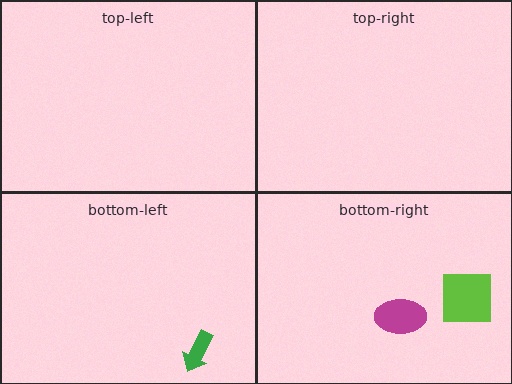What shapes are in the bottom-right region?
The lime square, the magenta ellipse.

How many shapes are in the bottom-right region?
2.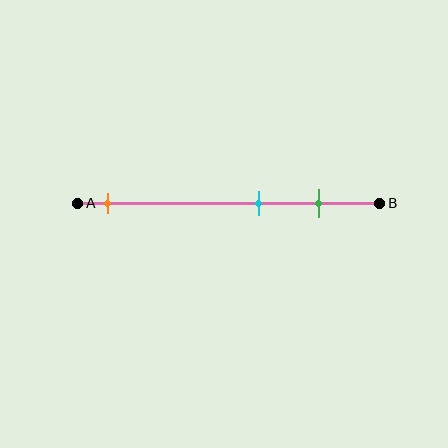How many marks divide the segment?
There are 3 marks dividing the segment.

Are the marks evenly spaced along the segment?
No, the marks are not evenly spaced.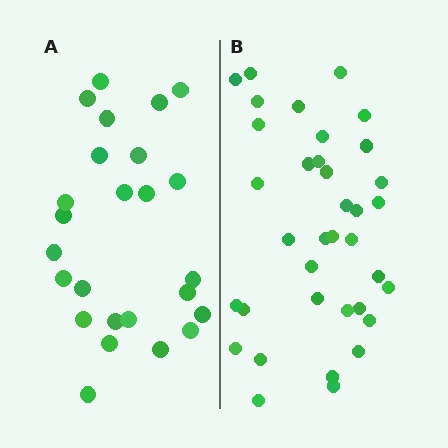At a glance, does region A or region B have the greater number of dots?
Region B (the right region) has more dots.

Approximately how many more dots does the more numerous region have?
Region B has roughly 12 or so more dots than region A.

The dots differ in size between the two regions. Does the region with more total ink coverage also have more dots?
No. Region A has more total ink coverage because its dots are larger, but region B actually contains more individual dots. Total area can be misleading — the number of items is what matters here.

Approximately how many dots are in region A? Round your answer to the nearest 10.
About 20 dots. (The exact count is 25, which rounds to 20.)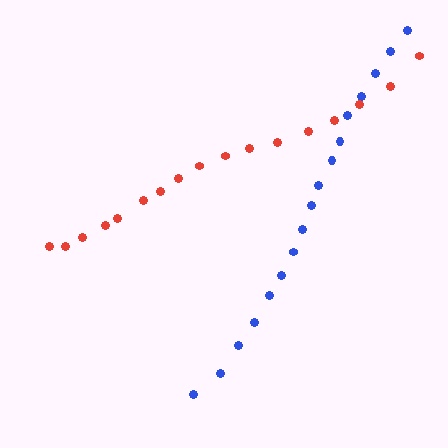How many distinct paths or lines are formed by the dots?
There are 2 distinct paths.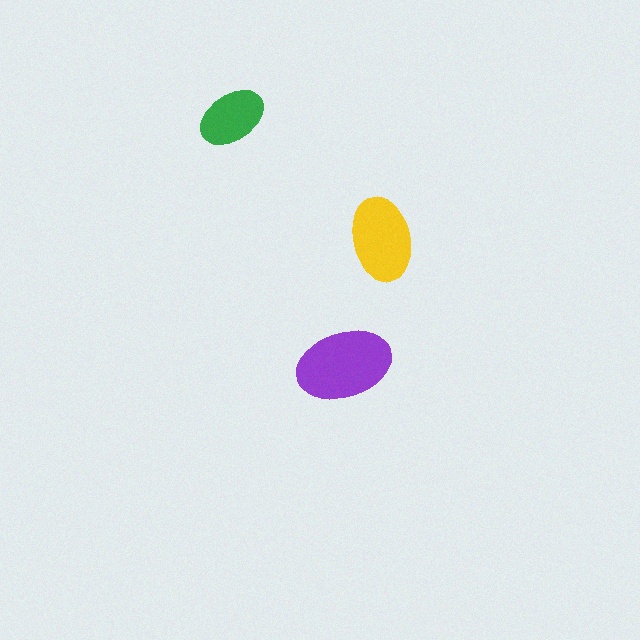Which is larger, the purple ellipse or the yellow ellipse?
The purple one.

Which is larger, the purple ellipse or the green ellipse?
The purple one.